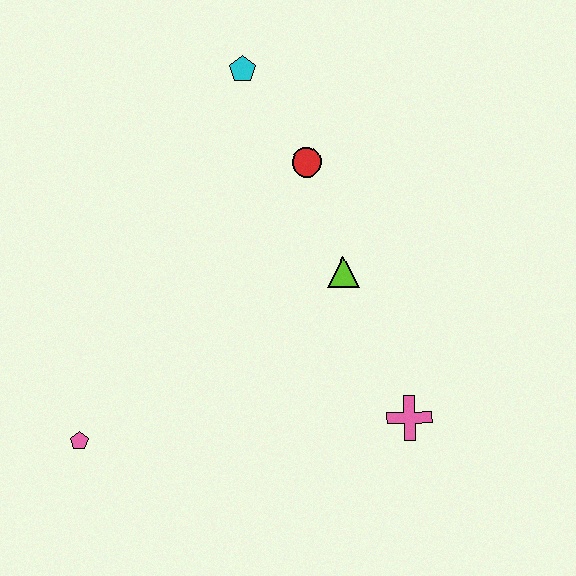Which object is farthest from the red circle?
The pink pentagon is farthest from the red circle.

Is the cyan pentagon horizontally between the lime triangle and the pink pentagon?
Yes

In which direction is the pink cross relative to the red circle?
The pink cross is below the red circle.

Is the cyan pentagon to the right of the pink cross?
No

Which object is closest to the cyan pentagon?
The red circle is closest to the cyan pentagon.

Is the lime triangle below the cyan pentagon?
Yes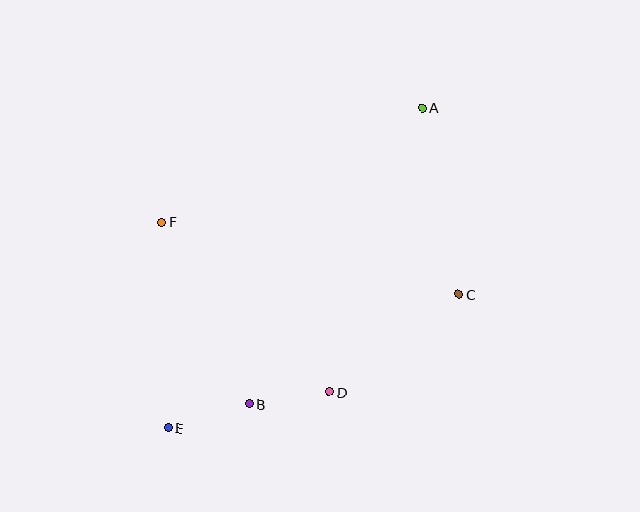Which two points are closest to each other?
Points B and D are closest to each other.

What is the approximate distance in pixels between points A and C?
The distance between A and C is approximately 190 pixels.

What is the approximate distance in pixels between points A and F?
The distance between A and F is approximately 285 pixels.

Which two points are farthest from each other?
Points A and E are farthest from each other.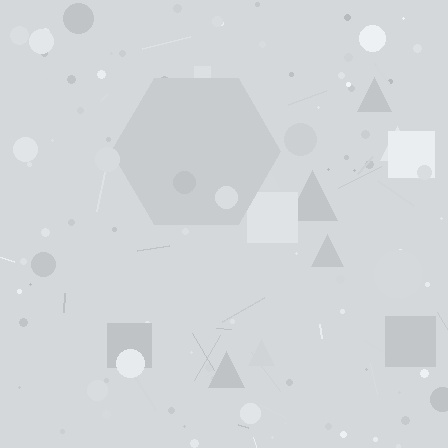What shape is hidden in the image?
A hexagon is hidden in the image.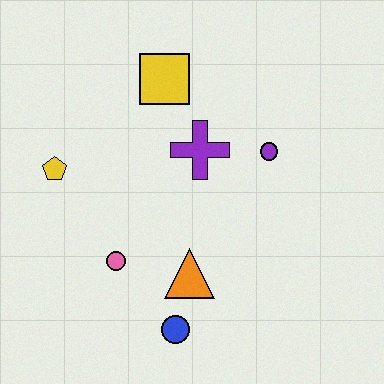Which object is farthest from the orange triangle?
The yellow square is farthest from the orange triangle.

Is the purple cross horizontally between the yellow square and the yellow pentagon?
No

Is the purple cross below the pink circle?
No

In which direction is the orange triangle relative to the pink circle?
The orange triangle is to the right of the pink circle.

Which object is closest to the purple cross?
The purple circle is closest to the purple cross.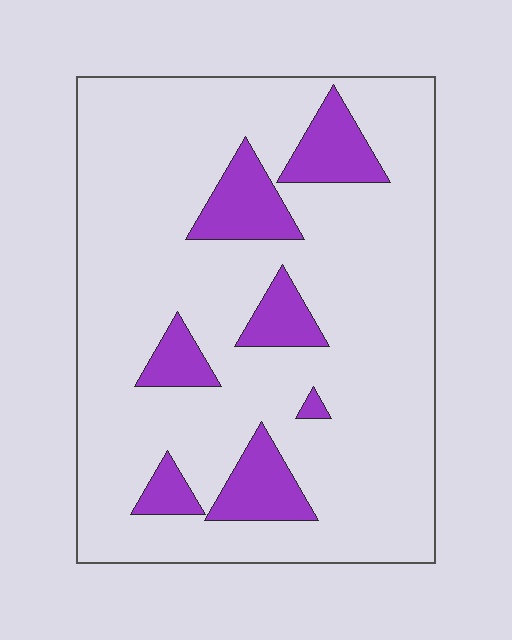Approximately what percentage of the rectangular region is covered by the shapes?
Approximately 15%.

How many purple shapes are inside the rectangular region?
7.